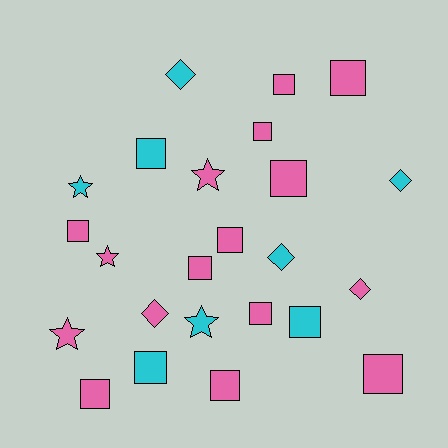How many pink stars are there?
There are 3 pink stars.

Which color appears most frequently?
Pink, with 16 objects.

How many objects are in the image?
There are 24 objects.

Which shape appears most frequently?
Square, with 14 objects.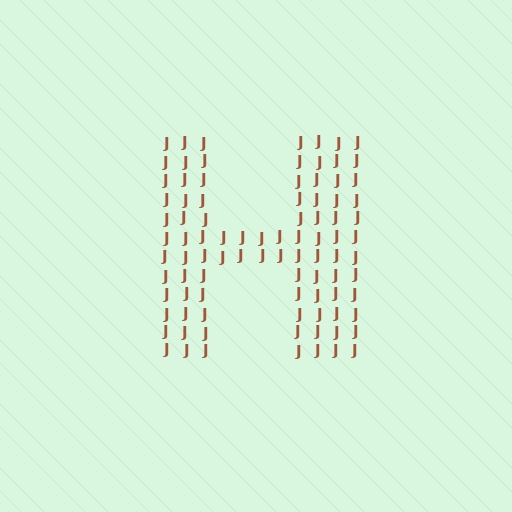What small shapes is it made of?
It is made of small letter J's.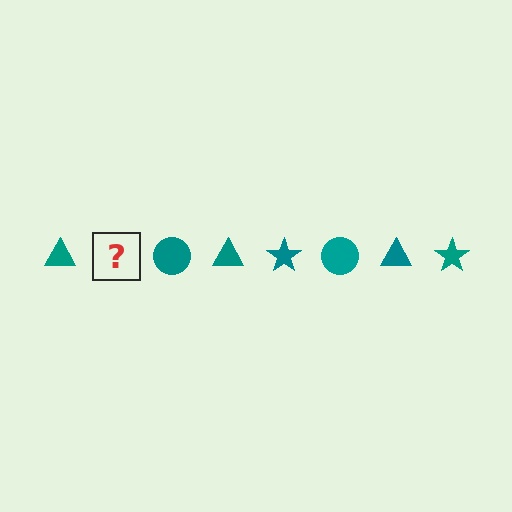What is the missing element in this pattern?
The missing element is a teal star.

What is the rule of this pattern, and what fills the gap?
The rule is that the pattern cycles through triangle, star, circle shapes in teal. The gap should be filled with a teal star.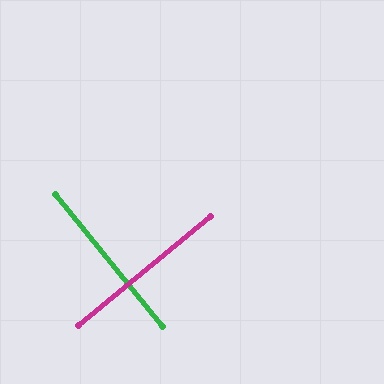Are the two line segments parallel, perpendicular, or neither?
Perpendicular — they meet at approximately 89°.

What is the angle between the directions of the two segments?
Approximately 89 degrees.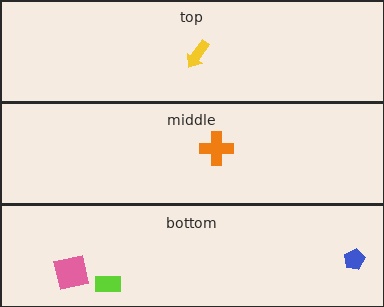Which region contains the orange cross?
The middle region.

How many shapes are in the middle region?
1.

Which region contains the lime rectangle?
The bottom region.